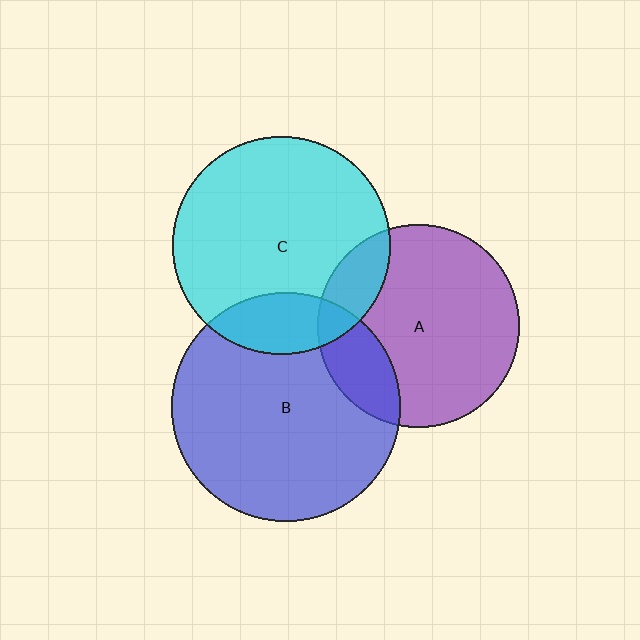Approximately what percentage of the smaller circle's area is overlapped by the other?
Approximately 20%.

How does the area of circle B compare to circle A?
Approximately 1.3 times.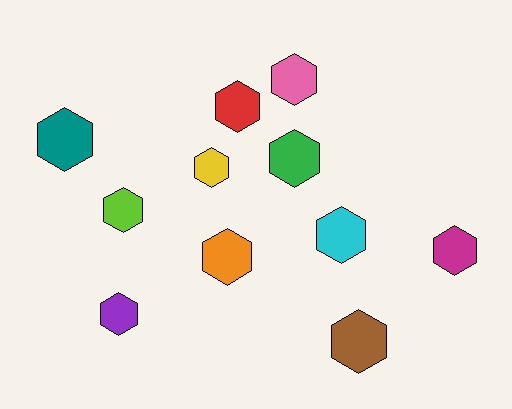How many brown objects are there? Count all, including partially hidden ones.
There is 1 brown object.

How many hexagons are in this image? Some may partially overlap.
There are 11 hexagons.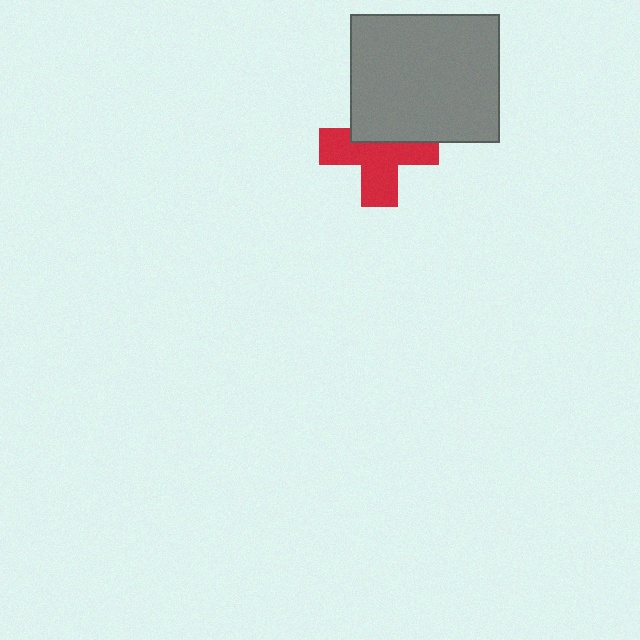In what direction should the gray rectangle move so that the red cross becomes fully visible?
The gray rectangle should move up. That is the shortest direction to clear the overlap and leave the red cross fully visible.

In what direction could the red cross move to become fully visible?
The red cross could move down. That would shift it out from behind the gray rectangle entirely.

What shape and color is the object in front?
The object in front is a gray rectangle.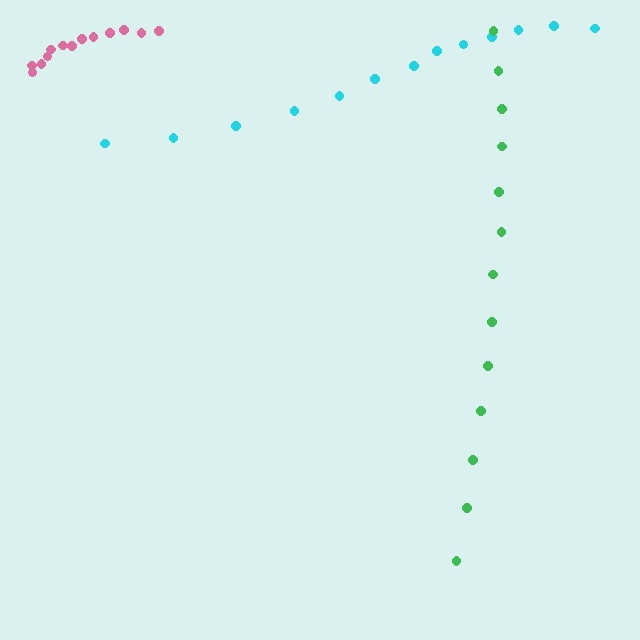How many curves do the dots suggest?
There are 3 distinct paths.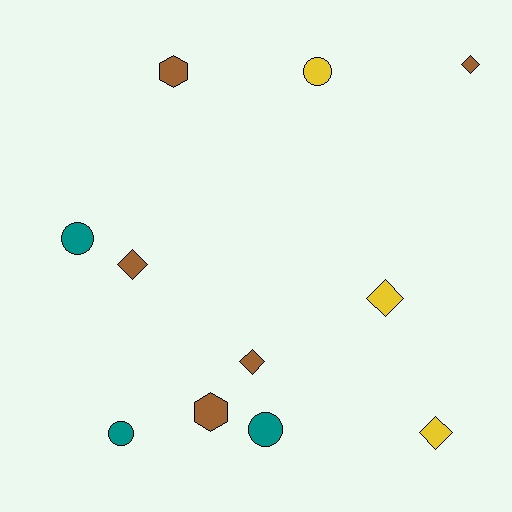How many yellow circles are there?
There is 1 yellow circle.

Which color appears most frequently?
Brown, with 5 objects.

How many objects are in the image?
There are 11 objects.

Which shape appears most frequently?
Diamond, with 5 objects.